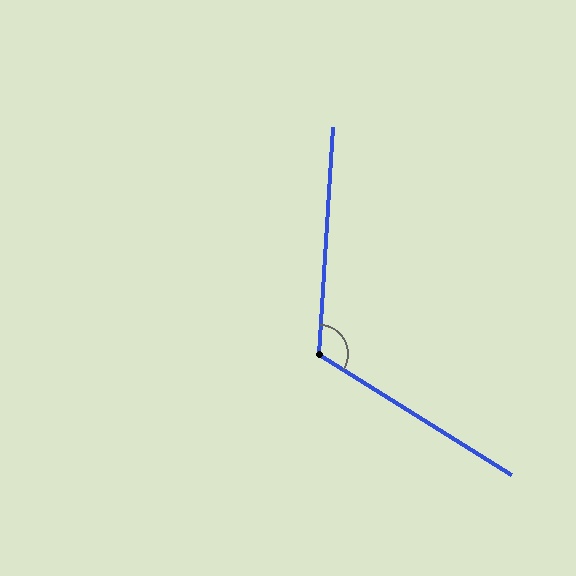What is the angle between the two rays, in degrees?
Approximately 119 degrees.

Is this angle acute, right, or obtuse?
It is obtuse.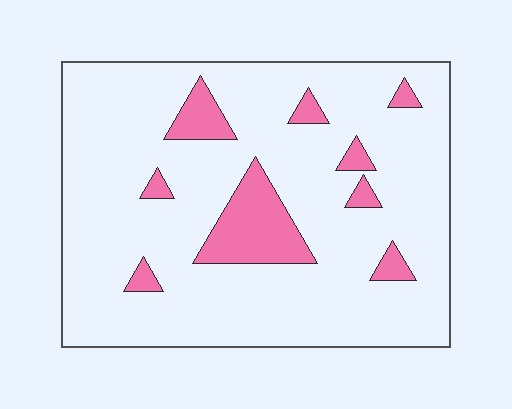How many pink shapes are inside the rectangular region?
9.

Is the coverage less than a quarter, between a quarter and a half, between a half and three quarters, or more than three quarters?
Less than a quarter.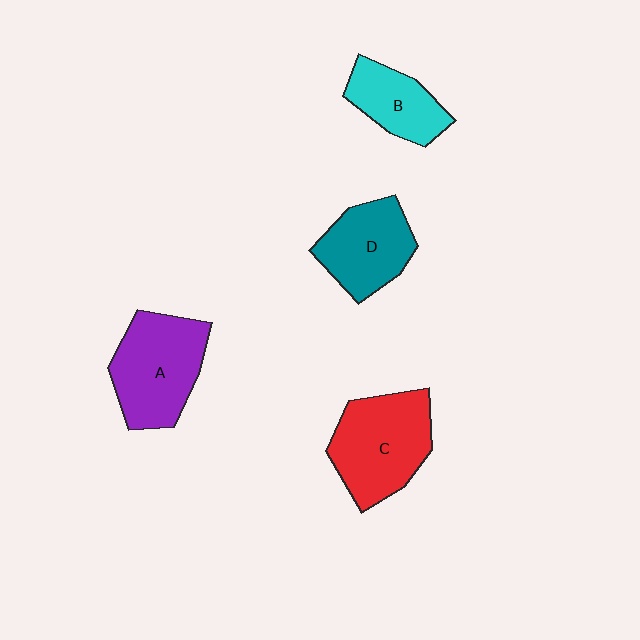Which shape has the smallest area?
Shape B (cyan).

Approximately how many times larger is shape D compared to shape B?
Approximately 1.3 times.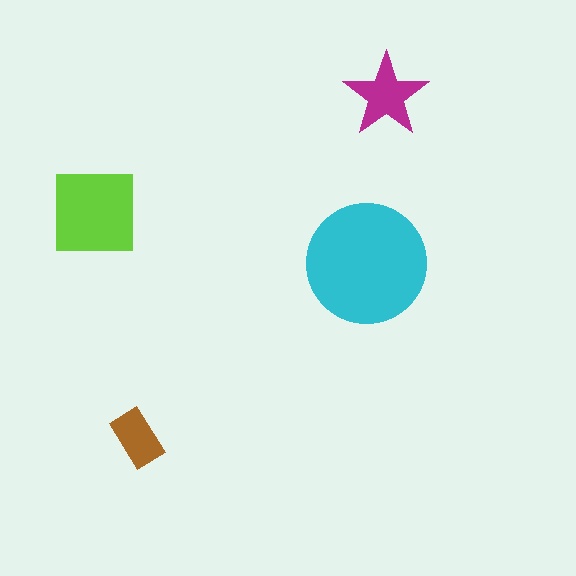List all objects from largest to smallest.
The cyan circle, the lime square, the magenta star, the brown rectangle.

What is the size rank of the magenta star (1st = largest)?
3rd.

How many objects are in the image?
There are 4 objects in the image.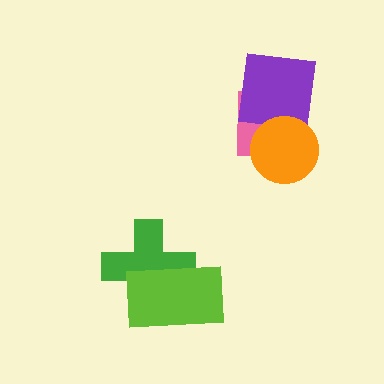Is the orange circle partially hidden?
No, no other shape covers it.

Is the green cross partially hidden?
Yes, it is partially covered by another shape.